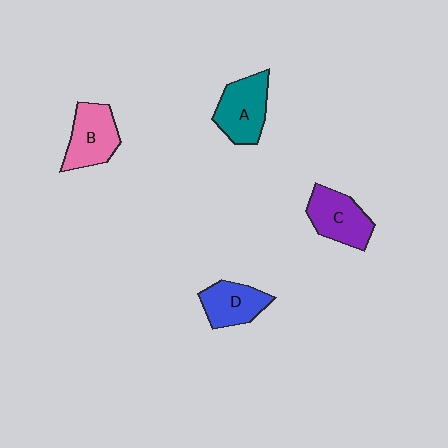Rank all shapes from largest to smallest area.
From largest to smallest: A (teal), B (pink), C (purple), D (blue).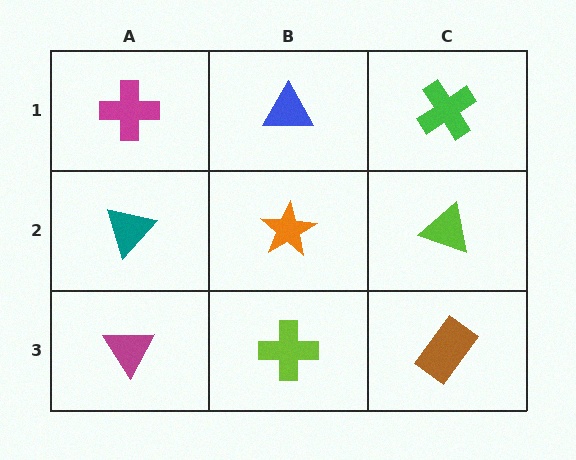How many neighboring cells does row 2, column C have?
3.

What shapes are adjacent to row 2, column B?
A blue triangle (row 1, column B), a lime cross (row 3, column B), a teal triangle (row 2, column A), a lime triangle (row 2, column C).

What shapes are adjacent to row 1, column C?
A lime triangle (row 2, column C), a blue triangle (row 1, column B).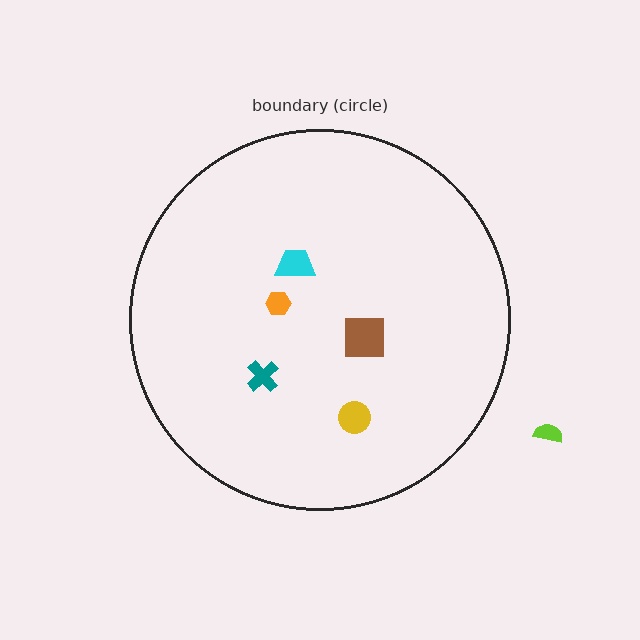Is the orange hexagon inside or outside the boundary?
Inside.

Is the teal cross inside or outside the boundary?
Inside.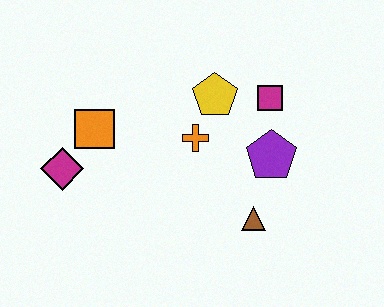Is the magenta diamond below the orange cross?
Yes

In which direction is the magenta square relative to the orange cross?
The magenta square is to the right of the orange cross.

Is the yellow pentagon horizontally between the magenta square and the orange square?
Yes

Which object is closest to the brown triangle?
The purple pentagon is closest to the brown triangle.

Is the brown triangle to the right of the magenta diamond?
Yes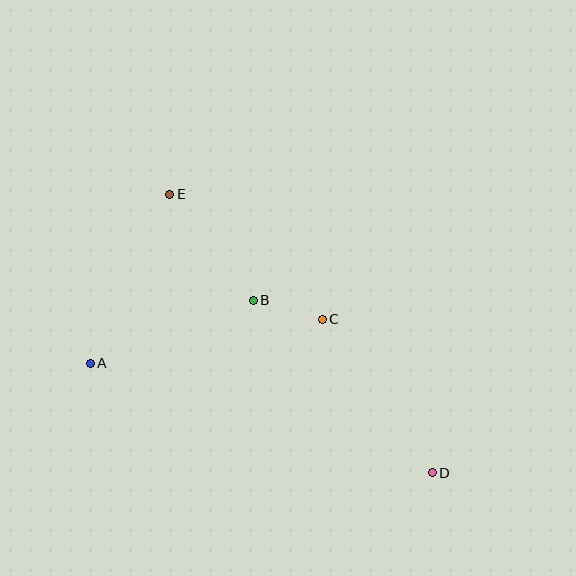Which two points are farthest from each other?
Points D and E are farthest from each other.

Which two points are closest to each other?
Points B and C are closest to each other.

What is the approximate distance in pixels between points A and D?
The distance between A and D is approximately 359 pixels.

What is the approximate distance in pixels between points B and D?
The distance between B and D is approximately 249 pixels.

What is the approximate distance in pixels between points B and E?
The distance between B and E is approximately 135 pixels.